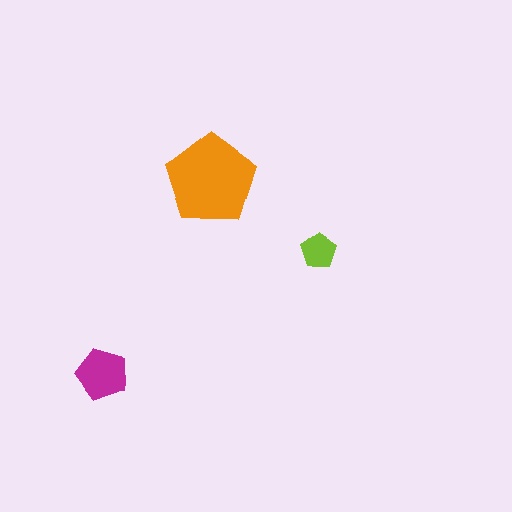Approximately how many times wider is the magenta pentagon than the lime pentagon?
About 1.5 times wider.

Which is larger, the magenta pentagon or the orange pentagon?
The orange one.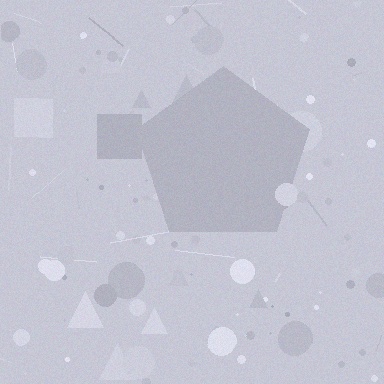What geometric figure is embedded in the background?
A pentagon is embedded in the background.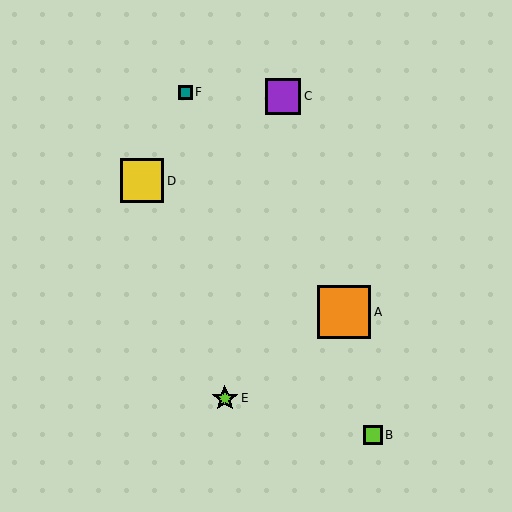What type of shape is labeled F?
Shape F is a teal square.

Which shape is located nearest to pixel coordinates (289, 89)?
The purple square (labeled C) at (283, 96) is nearest to that location.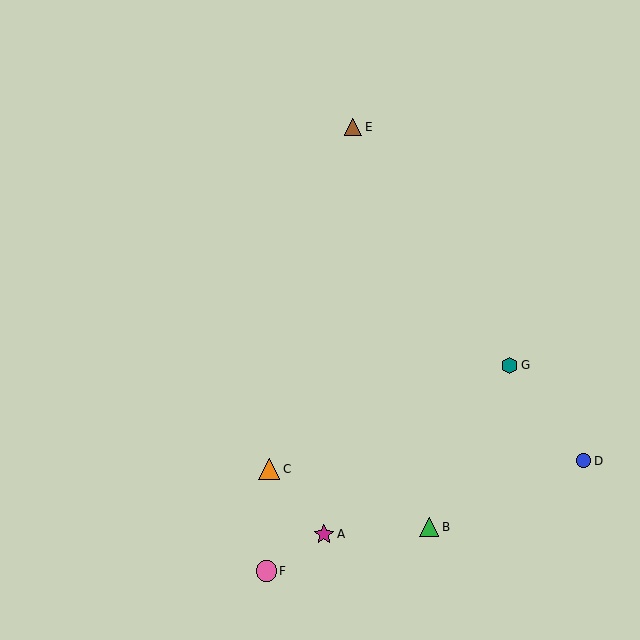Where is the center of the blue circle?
The center of the blue circle is at (583, 461).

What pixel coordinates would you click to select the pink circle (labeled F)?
Click at (266, 571) to select the pink circle F.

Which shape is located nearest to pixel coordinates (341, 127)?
The brown triangle (labeled E) at (353, 127) is nearest to that location.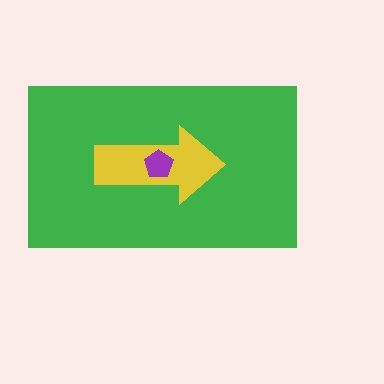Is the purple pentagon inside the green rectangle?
Yes.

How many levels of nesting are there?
3.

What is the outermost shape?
The green rectangle.